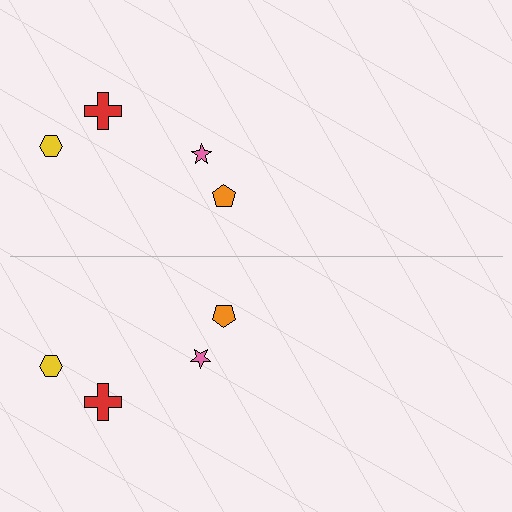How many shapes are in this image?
There are 8 shapes in this image.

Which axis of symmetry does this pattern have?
The pattern has a horizontal axis of symmetry running through the center of the image.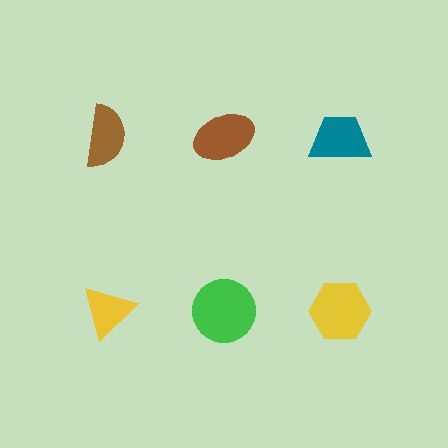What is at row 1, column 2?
A brown ellipse.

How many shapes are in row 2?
3 shapes.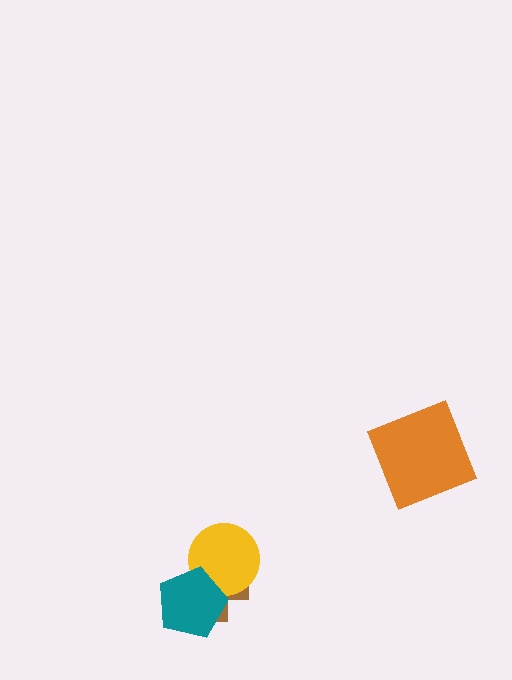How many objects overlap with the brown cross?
2 objects overlap with the brown cross.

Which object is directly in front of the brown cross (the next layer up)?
The yellow circle is directly in front of the brown cross.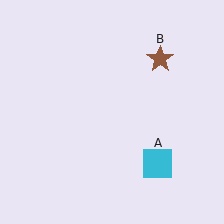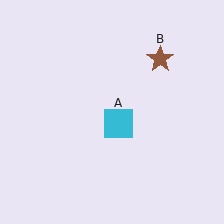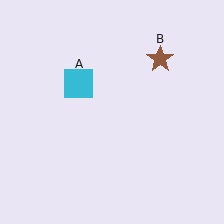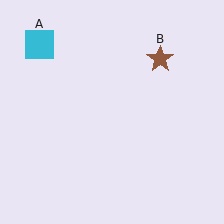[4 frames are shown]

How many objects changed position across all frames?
1 object changed position: cyan square (object A).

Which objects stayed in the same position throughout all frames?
Brown star (object B) remained stationary.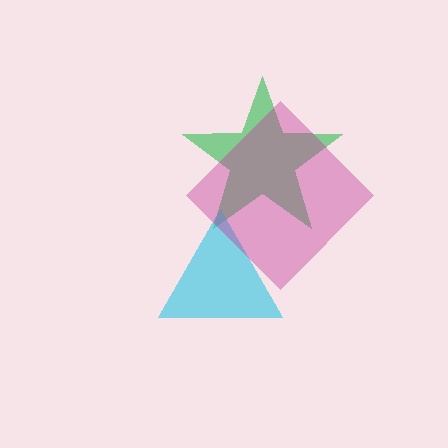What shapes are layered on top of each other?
The layered shapes are: a green star, a cyan triangle, a magenta diamond.